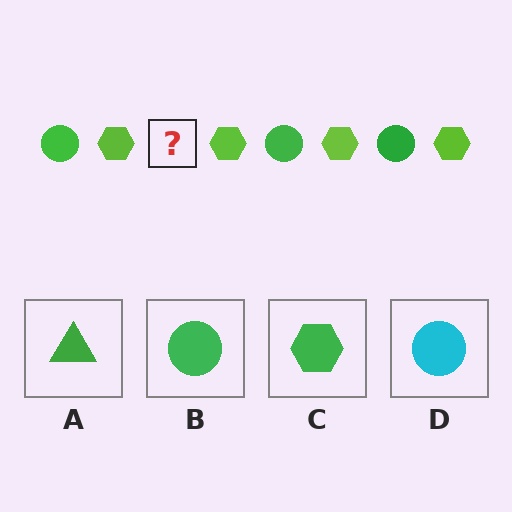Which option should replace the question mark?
Option B.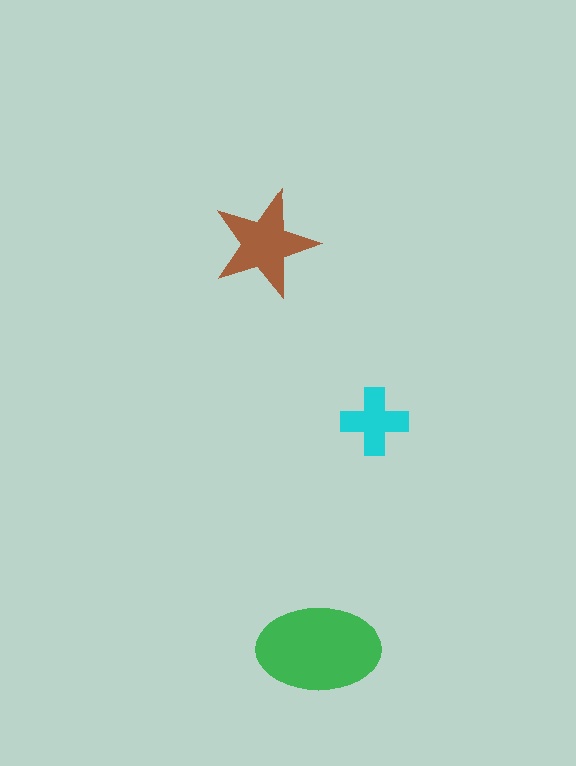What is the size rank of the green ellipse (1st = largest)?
1st.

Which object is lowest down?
The green ellipse is bottommost.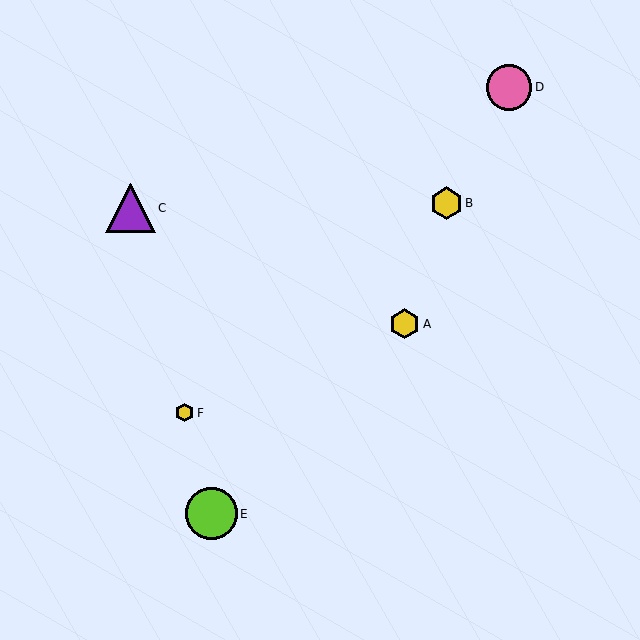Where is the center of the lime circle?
The center of the lime circle is at (211, 514).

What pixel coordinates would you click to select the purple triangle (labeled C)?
Click at (130, 208) to select the purple triangle C.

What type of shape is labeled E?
Shape E is a lime circle.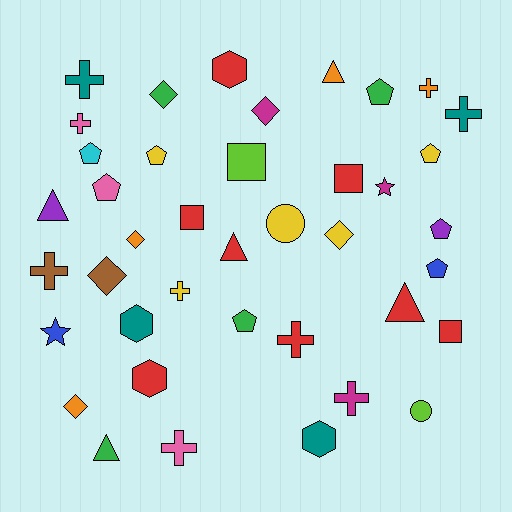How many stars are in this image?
There are 2 stars.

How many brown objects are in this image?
There are 2 brown objects.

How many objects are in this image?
There are 40 objects.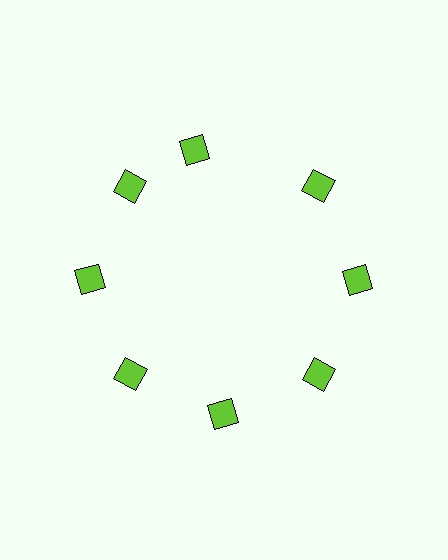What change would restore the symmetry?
The symmetry would be restored by rotating it back into even spacing with its neighbors so that all 8 diamonds sit at equal angles and equal distance from the center.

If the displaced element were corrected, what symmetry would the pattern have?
It would have 8-fold rotational symmetry — the pattern would map onto itself every 45 degrees.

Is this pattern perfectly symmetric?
No. The 8 lime diamonds are arranged in a ring, but one element near the 12 o'clock position is rotated out of alignment along the ring, breaking the 8-fold rotational symmetry.